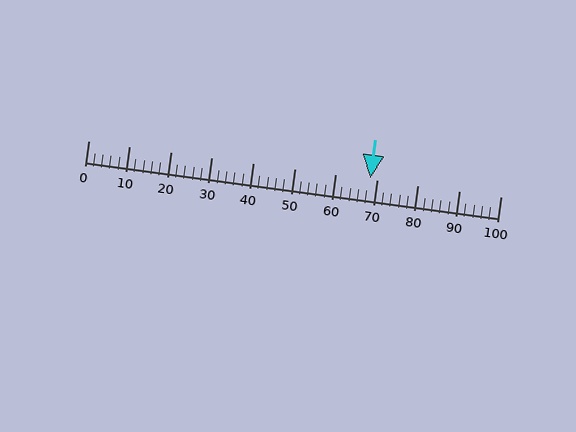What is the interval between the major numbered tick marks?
The major tick marks are spaced 10 units apart.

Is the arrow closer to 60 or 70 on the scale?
The arrow is closer to 70.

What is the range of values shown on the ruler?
The ruler shows values from 0 to 100.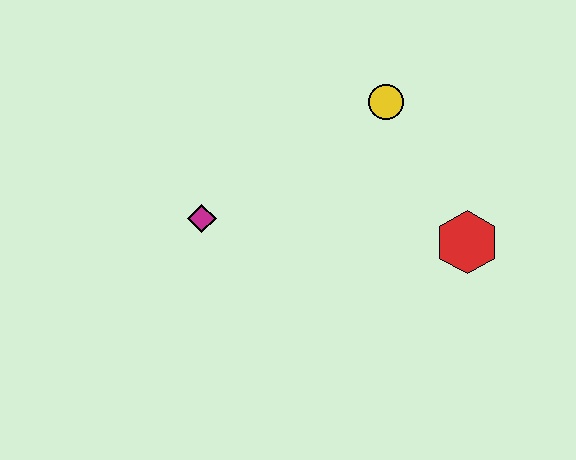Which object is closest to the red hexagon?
The yellow circle is closest to the red hexagon.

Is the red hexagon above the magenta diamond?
No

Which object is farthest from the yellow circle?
The magenta diamond is farthest from the yellow circle.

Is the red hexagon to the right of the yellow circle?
Yes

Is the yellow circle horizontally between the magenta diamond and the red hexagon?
Yes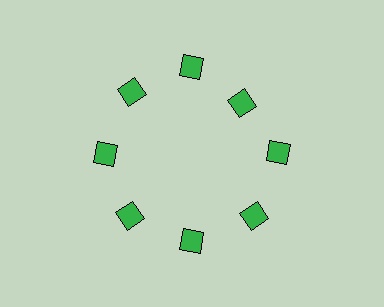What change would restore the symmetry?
The symmetry would be restored by moving it outward, back onto the ring so that all 8 diamonds sit at equal angles and equal distance from the center.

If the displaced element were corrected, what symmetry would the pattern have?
It would have 8-fold rotational symmetry — the pattern would map onto itself every 45 degrees.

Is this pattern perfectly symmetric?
No. The 8 green diamonds are arranged in a ring, but one element near the 2 o'clock position is pulled inward toward the center, breaking the 8-fold rotational symmetry.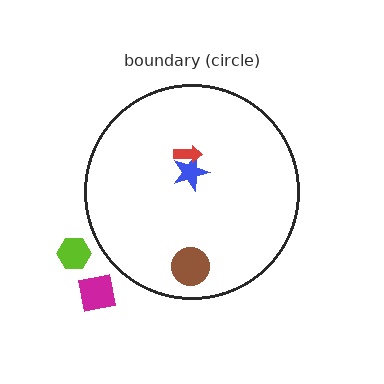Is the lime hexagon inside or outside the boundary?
Outside.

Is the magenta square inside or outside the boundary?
Outside.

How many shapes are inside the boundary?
3 inside, 2 outside.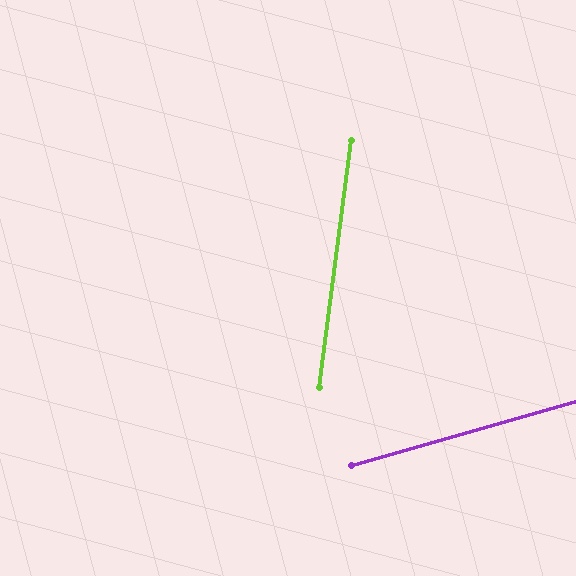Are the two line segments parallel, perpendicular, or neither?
Neither parallel nor perpendicular — they differ by about 67°.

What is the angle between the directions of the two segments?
Approximately 67 degrees.